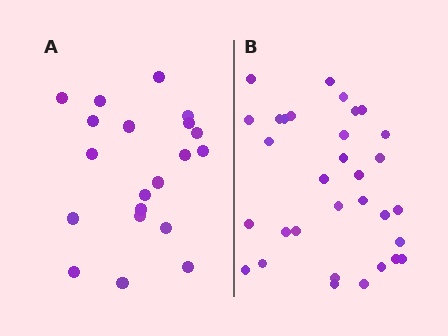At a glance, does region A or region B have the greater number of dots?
Region B (the right region) has more dots.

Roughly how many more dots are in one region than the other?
Region B has roughly 12 or so more dots than region A.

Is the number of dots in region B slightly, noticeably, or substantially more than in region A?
Region B has substantially more. The ratio is roughly 1.6 to 1.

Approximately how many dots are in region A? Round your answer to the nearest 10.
About 20 dots.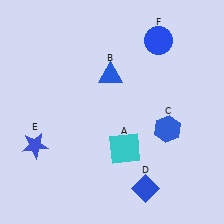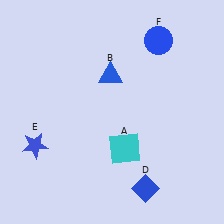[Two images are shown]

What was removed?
The blue hexagon (C) was removed in Image 2.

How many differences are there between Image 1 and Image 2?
There is 1 difference between the two images.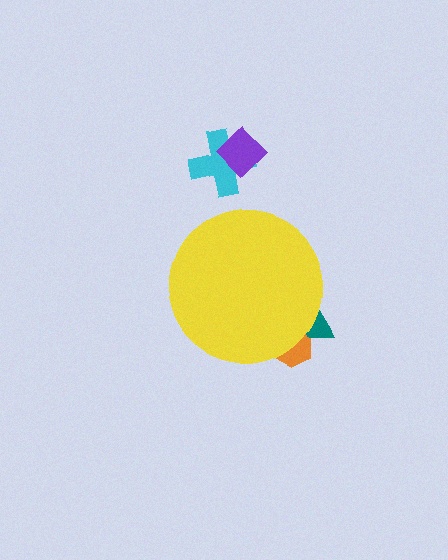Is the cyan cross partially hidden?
No, the cyan cross is fully visible.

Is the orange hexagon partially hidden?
Yes, the orange hexagon is partially hidden behind the yellow circle.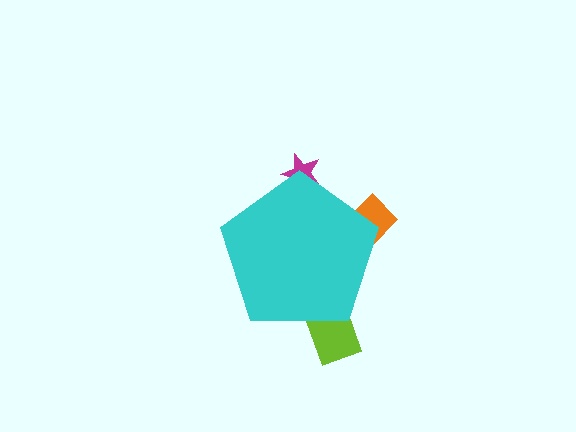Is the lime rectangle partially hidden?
Yes, the lime rectangle is partially hidden behind the cyan pentagon.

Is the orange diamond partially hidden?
Yes, the orange diamond is partially hidden behind the cyan pentagon.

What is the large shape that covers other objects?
A cyan pentagon.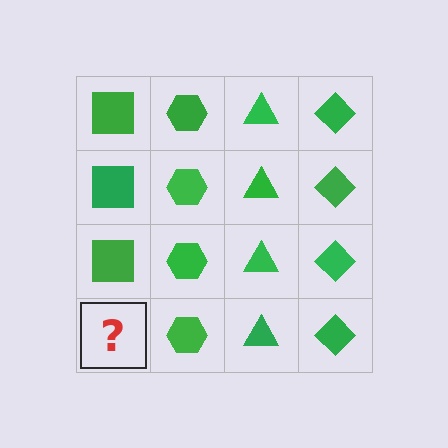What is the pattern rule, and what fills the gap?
The rule is that each column has a consistent shape. The gap should be filled with a green square.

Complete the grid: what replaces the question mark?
The question mark should be replaced with a green square.